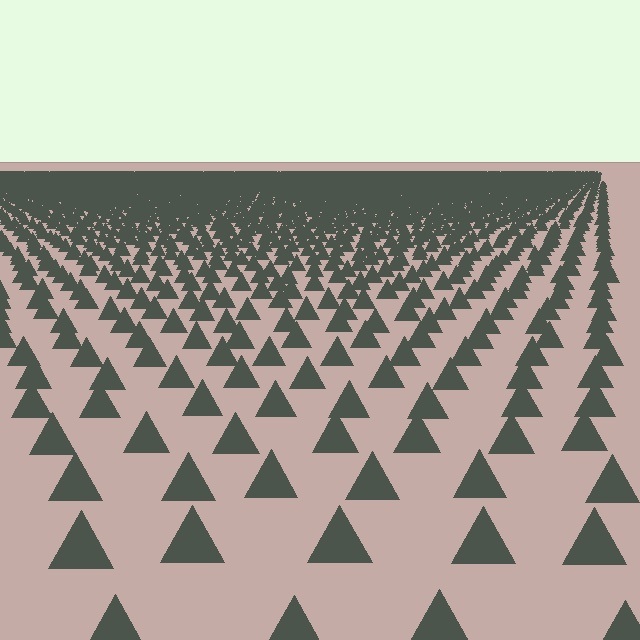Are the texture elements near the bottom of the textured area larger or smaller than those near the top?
Larger. Near the bottom, elements are closer to the viewer and appear at a bigger on-screen size.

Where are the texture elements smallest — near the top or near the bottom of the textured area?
Near the top.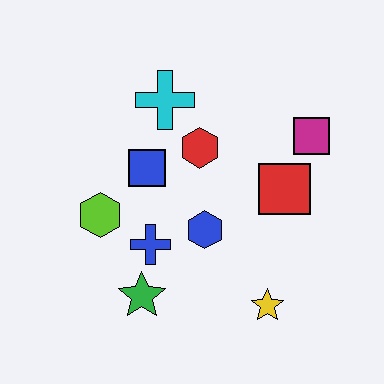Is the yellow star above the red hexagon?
No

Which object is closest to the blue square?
The red hexagon is closest to the blue square.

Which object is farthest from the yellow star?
The cyan cross is farthest from the yellow star.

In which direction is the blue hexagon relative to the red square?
The blue hexagon is to the left of the red square.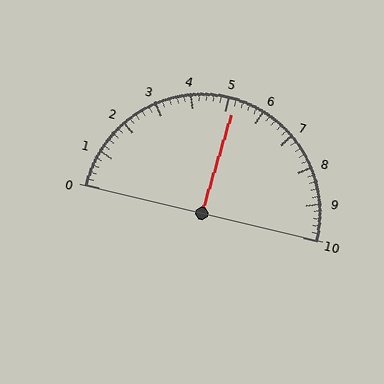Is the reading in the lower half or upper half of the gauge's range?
The reading is in the upper half of the range (0 to 10).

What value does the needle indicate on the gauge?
The needle indicates approximately 5.2.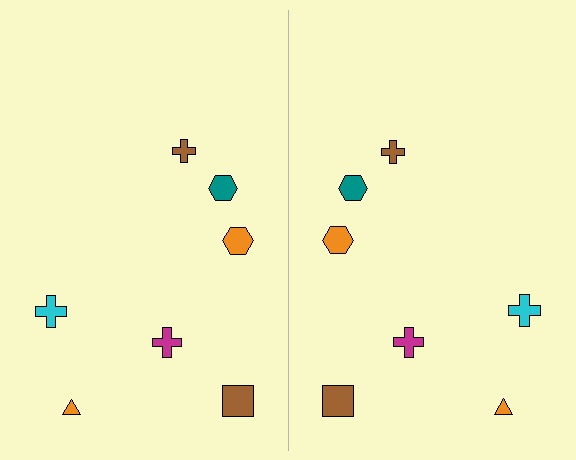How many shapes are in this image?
There are 14 shapes in this image.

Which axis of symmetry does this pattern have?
The pattern has a vertical axis of symmetry running through the center of the image.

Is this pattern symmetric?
Yes, this pattern has bilateral (reflection) symmetry.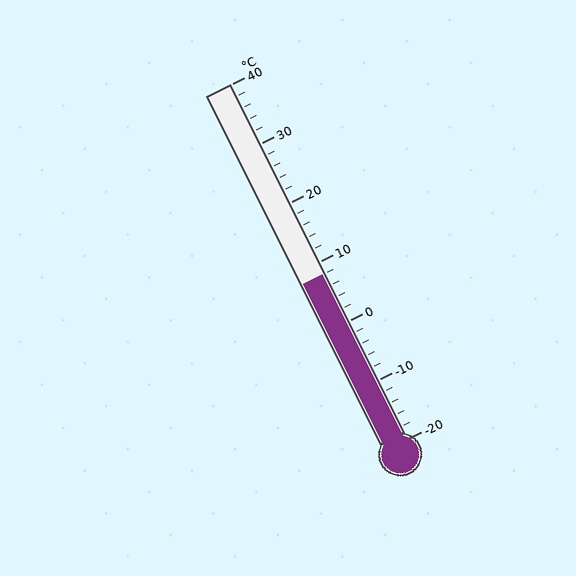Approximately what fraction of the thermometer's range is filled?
The thermometer is filled to approximately 45% of its range.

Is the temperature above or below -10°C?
The temperature is above -10°C.